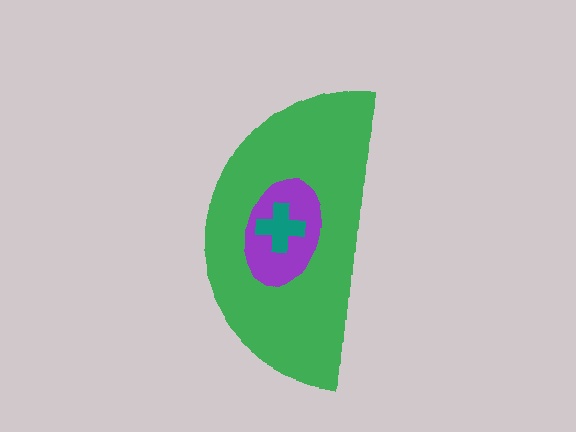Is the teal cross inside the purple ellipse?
Yes.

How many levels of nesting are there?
3.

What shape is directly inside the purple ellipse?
The teal cross.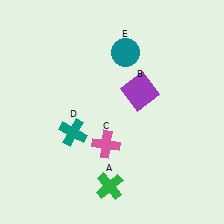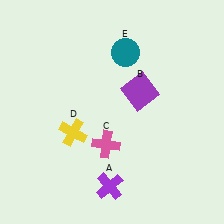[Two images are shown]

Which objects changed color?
A changed from green to purple. D changed from teal to yellow.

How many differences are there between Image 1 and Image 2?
There are 2 differences between the two images.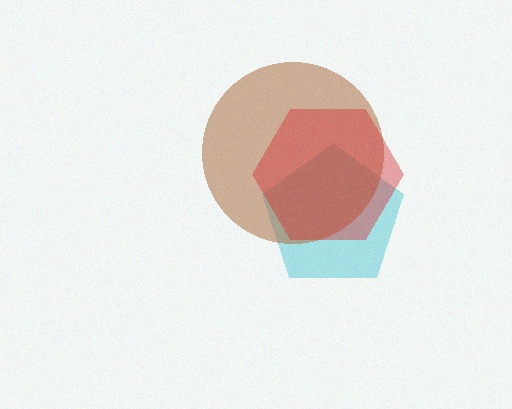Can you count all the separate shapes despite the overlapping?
Yes, there are 3 separate shapes.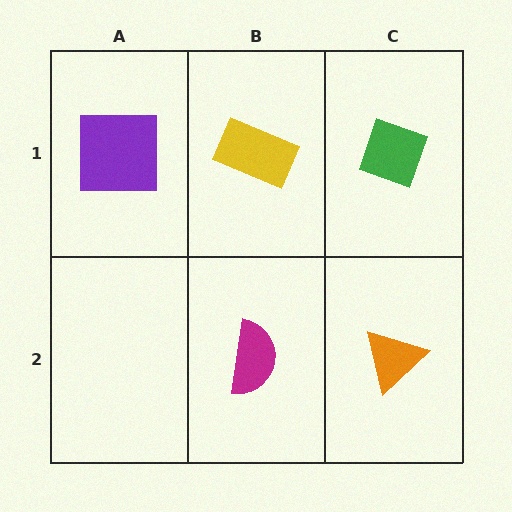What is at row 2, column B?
A magenta semicircle.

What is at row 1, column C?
A green diamond.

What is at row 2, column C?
An orange triangle.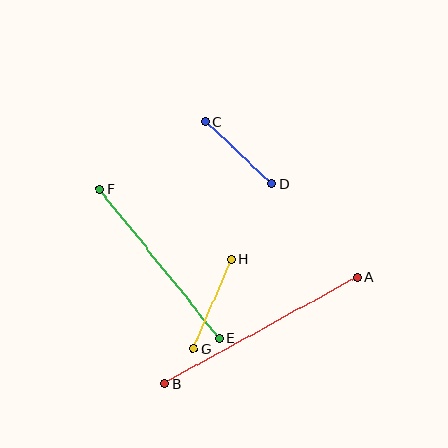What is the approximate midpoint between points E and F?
The midpoint is at approximately (159, 264) pixels.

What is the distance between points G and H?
The distance is approximately 97 pixels.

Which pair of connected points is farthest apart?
Points A and B are farthest apart.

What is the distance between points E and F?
The distance is approximately 191 pixels.